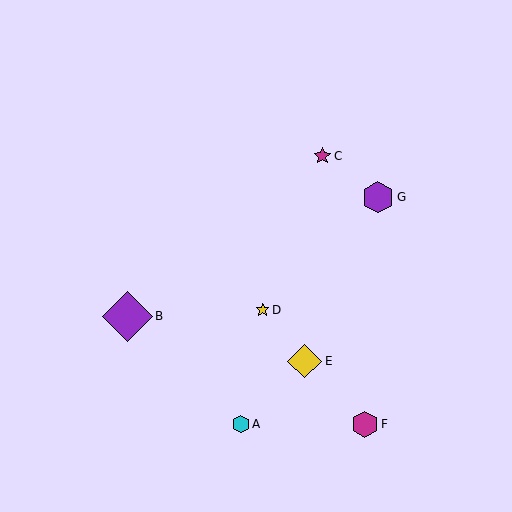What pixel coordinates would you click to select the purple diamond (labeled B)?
Click at (128, 316) to select the purple diamond B.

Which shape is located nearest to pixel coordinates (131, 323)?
The purple diamond (labeled B) at (128, 316) is nearest to that location.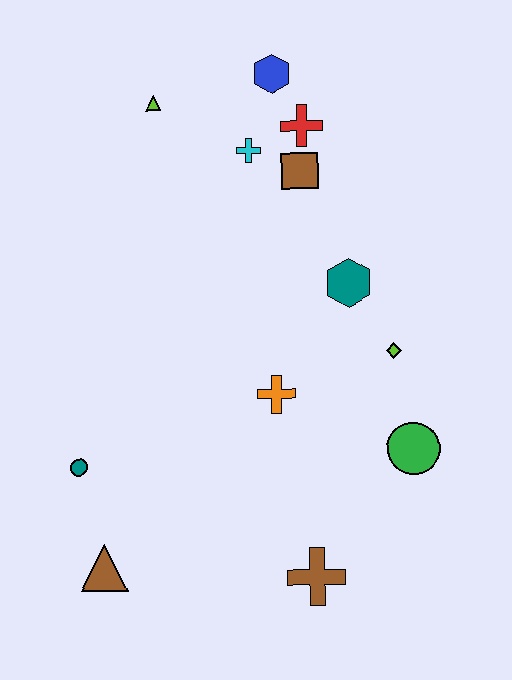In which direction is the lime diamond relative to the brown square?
The lime diamond is below the brown square.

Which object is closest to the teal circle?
The brown triangle is closest to the teal circle.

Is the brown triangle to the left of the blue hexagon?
Yes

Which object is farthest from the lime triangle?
The brown cross is farthest from the lime triangle.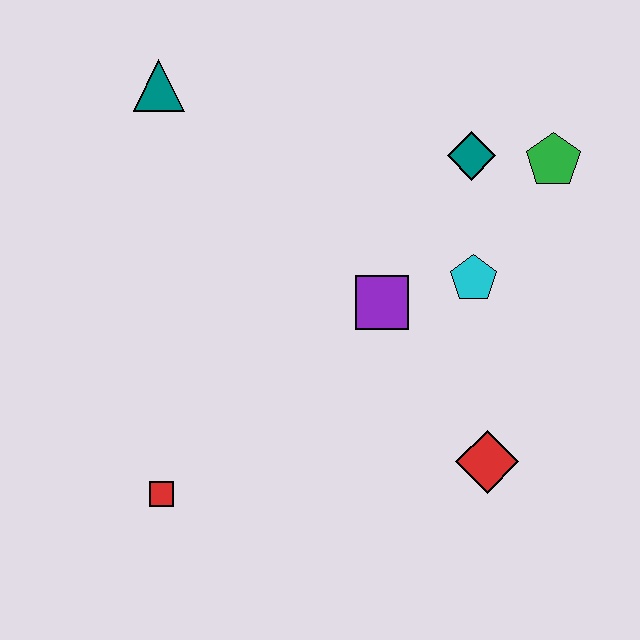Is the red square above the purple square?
No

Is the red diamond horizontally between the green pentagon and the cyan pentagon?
Yes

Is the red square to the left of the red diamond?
Yes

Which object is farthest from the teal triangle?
The red diamond is farthest from the teal triangle.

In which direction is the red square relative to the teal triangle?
The red square is below the teal triangle.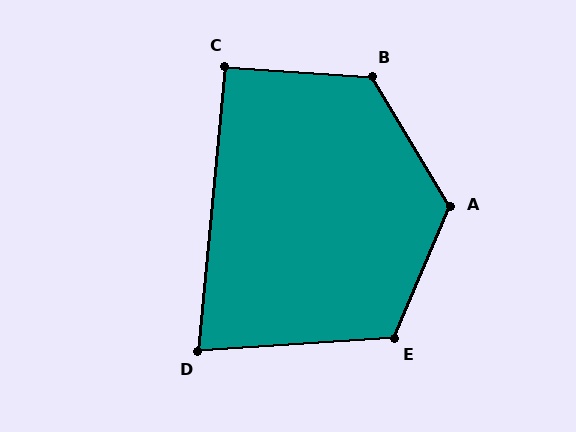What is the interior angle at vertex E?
Approximately 117 degrees (obtuse).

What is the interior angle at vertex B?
Approximately 125 degrees (obtuse).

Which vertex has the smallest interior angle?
D, at approximately 81 degrees.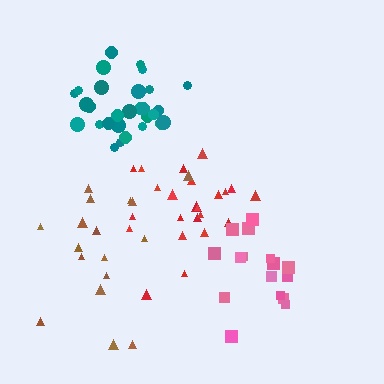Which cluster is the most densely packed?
Teal.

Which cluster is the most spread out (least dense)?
Brown.